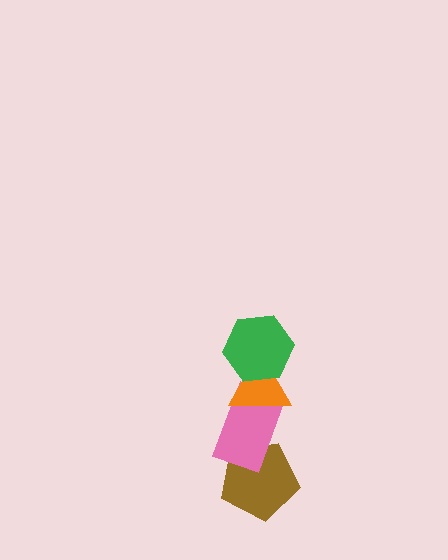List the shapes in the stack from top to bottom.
From top to bottom: the green hexagon, the orange triangle, the pink rectangle, the brown pentagon.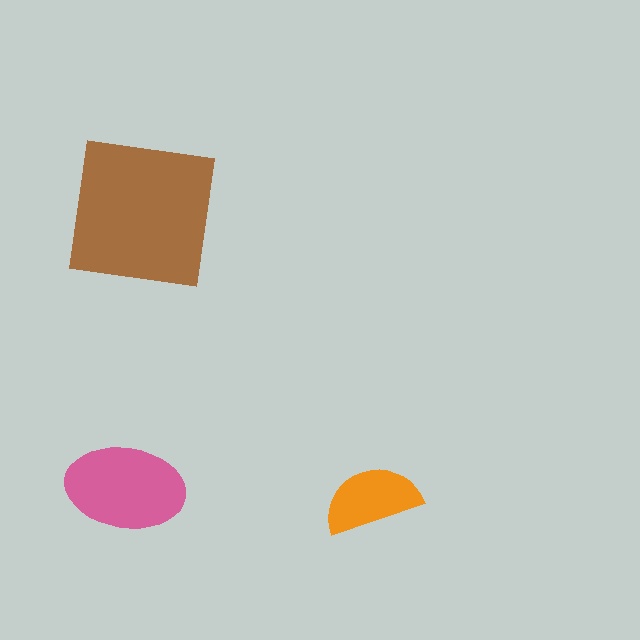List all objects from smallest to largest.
The orange semicircle, the pink ellipse, the brown square.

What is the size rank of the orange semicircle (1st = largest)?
3rd.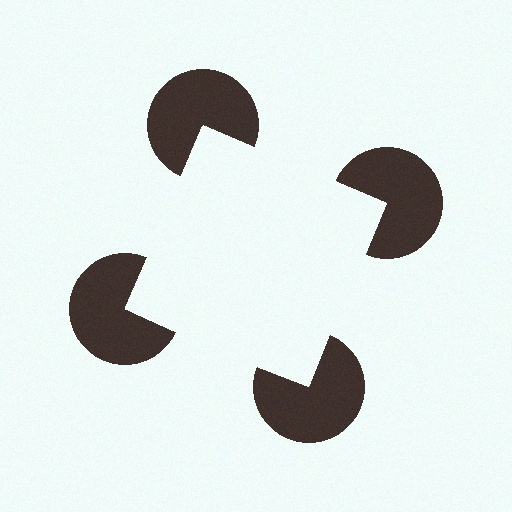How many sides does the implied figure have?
4 sides.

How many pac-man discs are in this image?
There are 4 — one at each vertex of the illusory square.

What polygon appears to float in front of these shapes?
An illusory square — its edges are inferred from the aligned wedge cuts in the pac-man discs, not physically drawn.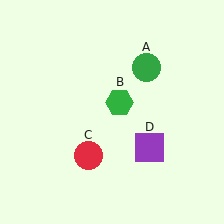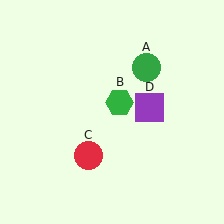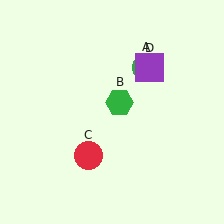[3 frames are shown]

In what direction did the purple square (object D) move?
The purple square (object D) moved up.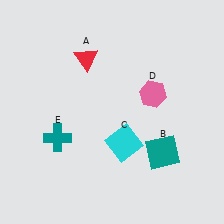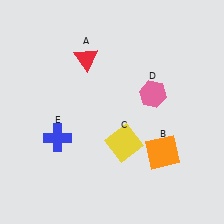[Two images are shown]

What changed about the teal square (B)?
In Image 1, B is teal. In Image 2, it changed to orange.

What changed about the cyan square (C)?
In Image 1, C is cyan. In Image 2, it changed to yellow.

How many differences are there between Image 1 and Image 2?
There are 3 differences between the two images.